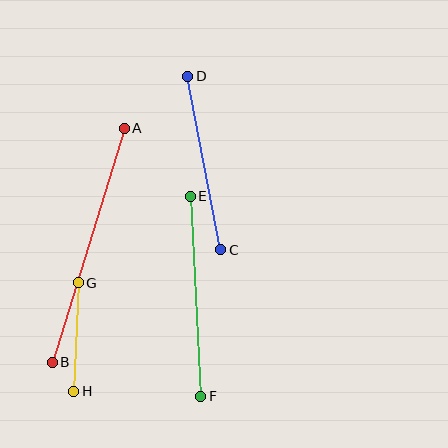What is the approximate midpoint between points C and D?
The midpoint is at approximately (204, 163) pixels.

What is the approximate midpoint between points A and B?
The midpoint is at approximately (88, 245) pixels.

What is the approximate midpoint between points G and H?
The midpoint is at approximately (76, 337) pixels.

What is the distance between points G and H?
The distance is approximately 109 pixels.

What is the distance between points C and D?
The distance is approximately 177 pixels.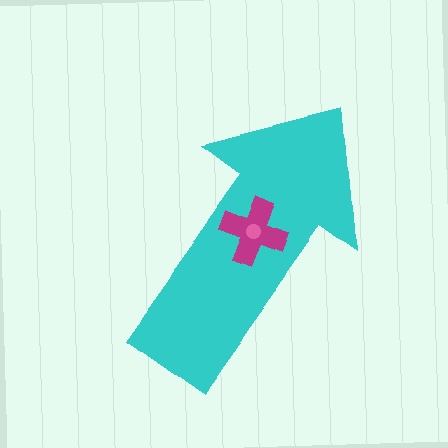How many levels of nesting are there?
3.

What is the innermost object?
The pink circle.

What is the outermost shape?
The cyan arrow.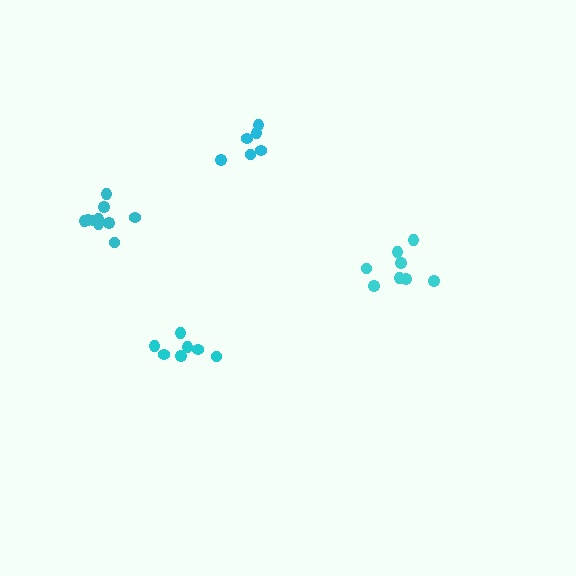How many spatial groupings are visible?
There are 4 spatial groupings.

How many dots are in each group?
Group 1: 7 dots, Group 2: 10 dots, Group 3: 8 dots, Group 4: 6 dots (31 total).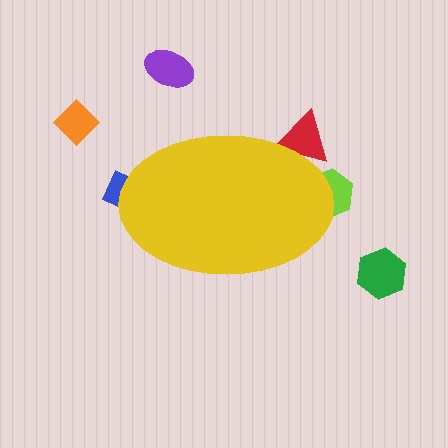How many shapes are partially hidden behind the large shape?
3 shapes are partially hidden.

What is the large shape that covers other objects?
A yellow ellipse.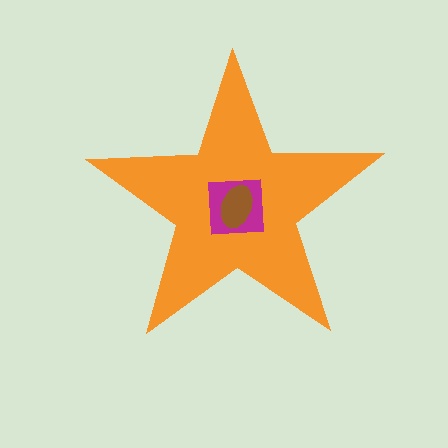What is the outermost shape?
The orange star.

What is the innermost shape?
The brown ellipse.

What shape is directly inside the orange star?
The magenta square.